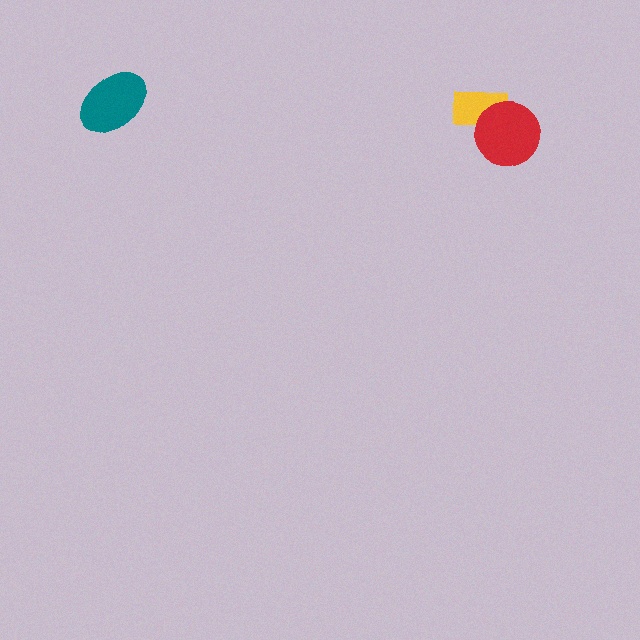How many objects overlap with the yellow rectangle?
1 object overlaps with the yellow rectangle.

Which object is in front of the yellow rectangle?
The red circle is in front of the yellow rectangle.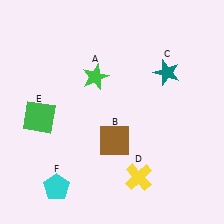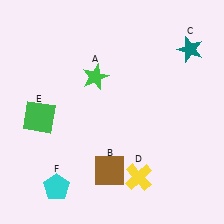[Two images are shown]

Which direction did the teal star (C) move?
The teal star (C) moved right.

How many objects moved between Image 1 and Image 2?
2 objects moved between the two images.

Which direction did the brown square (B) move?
The brown square (B) moved down.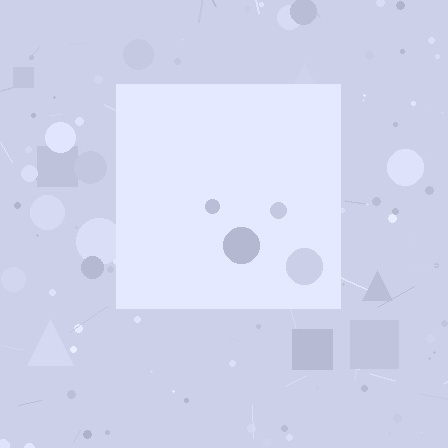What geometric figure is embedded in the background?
A square is embedded in the background.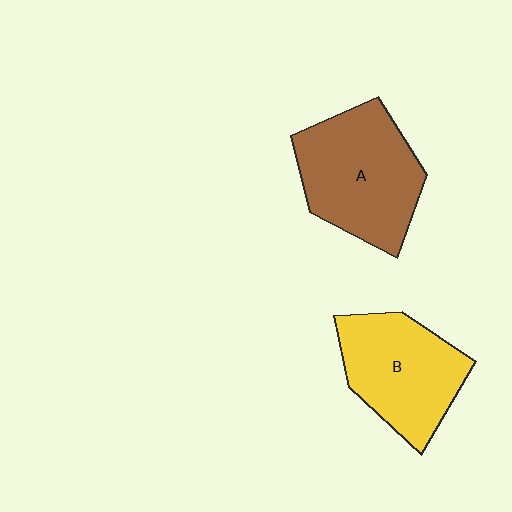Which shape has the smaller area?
Shape B (yellow).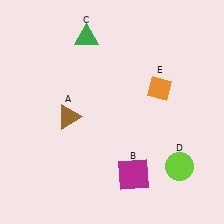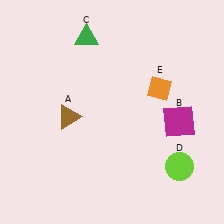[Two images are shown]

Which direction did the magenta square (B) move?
The magenta square (B) moved up.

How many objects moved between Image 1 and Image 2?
1 object moved between the two images.